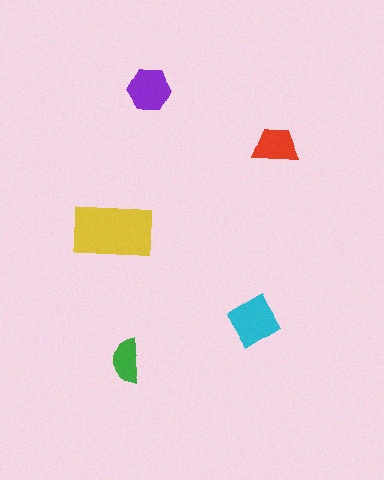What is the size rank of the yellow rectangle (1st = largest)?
1st.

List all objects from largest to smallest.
The yellow rectangle, the cyan diamond, the purple hexagon, the red trapezoid, the green semicircle.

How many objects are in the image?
There are 5 objects in the image.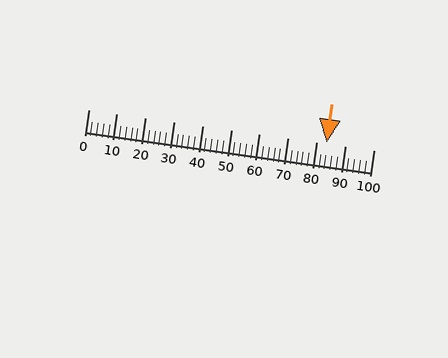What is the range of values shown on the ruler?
The ruler shows values from 0 to 100.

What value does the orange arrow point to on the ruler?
The orange arrow points to approximately 84.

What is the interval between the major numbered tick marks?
The major tick marks are spaced 10 units apart.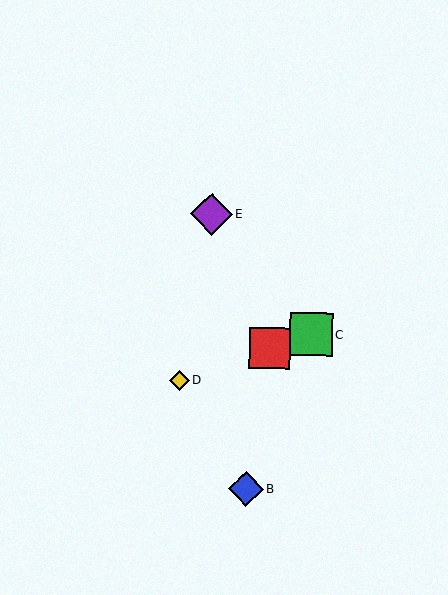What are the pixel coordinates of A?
Object A is at (270, 348).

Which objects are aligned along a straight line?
Objects A, C, D are aligned along a straight line.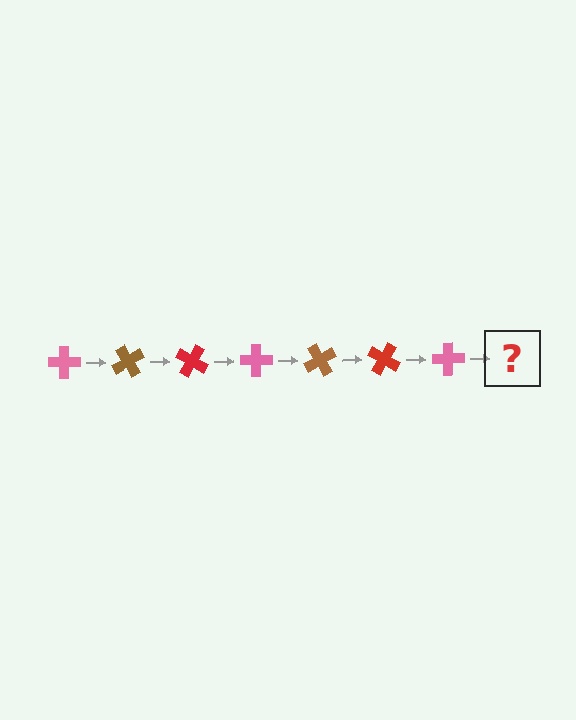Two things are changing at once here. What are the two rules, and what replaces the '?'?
The two rules are that it rotates 60 degrees each step and the color cycles through pink, brown, and red. The '?' should be a brown cross, rotated 420 degrees from the start.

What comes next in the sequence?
The next element should be a brown cross, rotated 420 degrees from the start.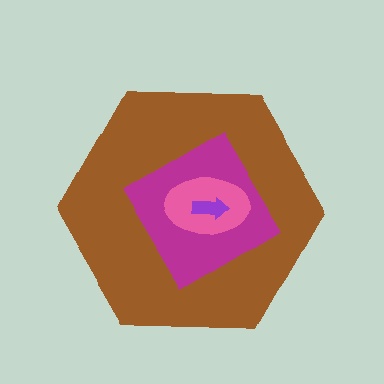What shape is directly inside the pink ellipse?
The purple arrow.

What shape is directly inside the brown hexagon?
The magenta diamond.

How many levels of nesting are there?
4.